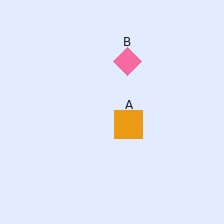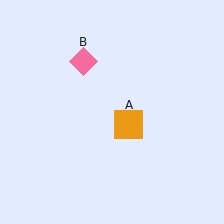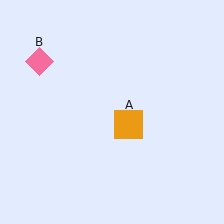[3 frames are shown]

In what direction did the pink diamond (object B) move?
The pink diamond (object B) moved left.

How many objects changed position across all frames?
1 object changed position: pink diamond (object B).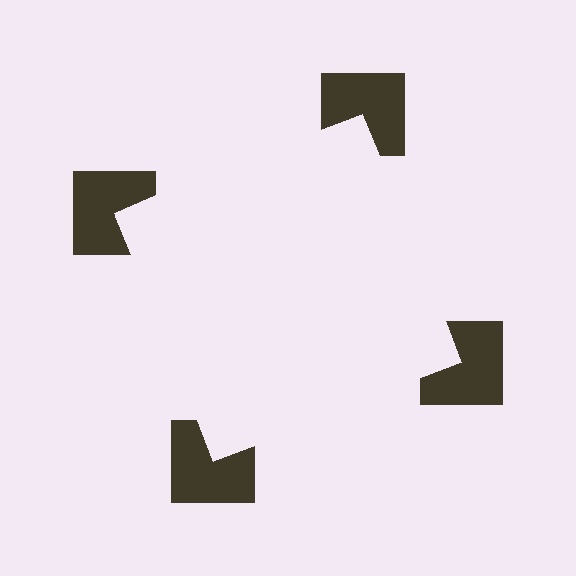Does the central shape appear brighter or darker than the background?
It typically appears slightly brighter than the background, even though no actual brightness change is drawn.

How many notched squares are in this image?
There are 4 — one at each vertex of the illusory square.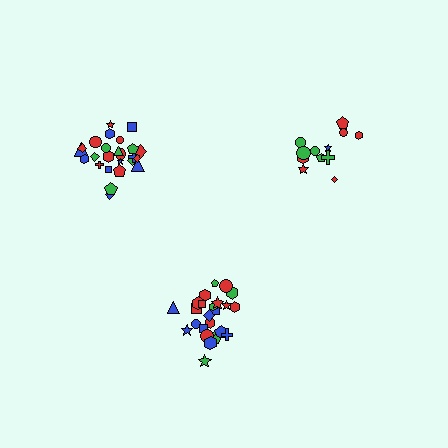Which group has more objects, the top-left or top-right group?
The top-left group.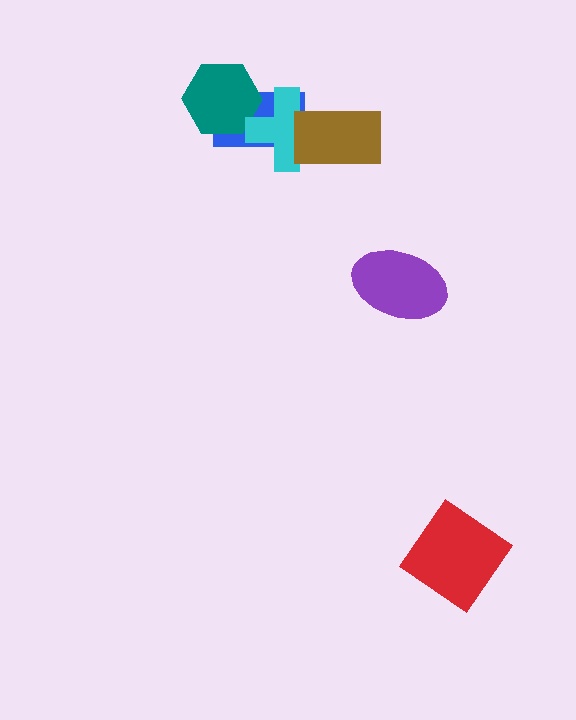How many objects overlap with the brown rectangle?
1 object overlaps with the brown rectangle.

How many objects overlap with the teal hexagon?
2 objects overlap with the teal hexagon.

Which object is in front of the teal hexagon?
The cyan cross is in front of the teal hexagon.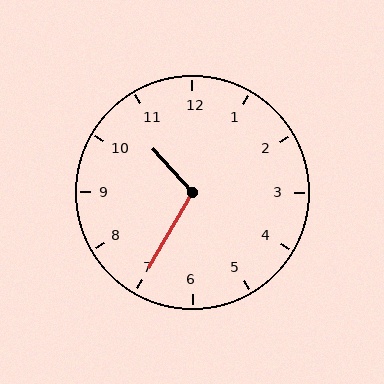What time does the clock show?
10:35.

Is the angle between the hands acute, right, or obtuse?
It is obtuse.